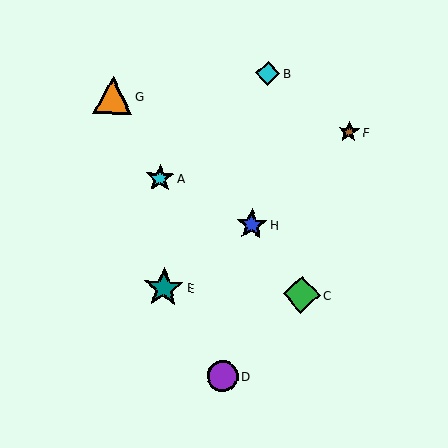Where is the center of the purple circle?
The center of the purple circle is at (223, 376).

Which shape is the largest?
The teal star (labeled E) is the largest.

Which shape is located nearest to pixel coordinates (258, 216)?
The blue star (labeled H) at (252, 225) is nearest to that location.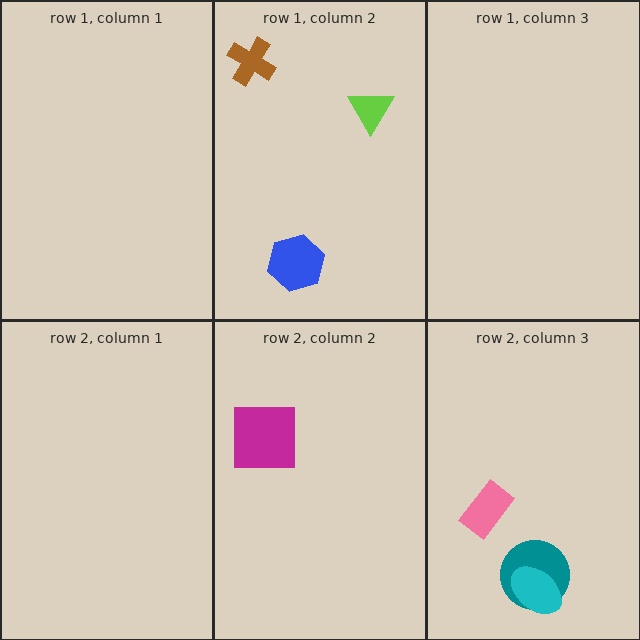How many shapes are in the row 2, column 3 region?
3.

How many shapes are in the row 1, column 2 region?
3.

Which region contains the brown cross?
The row 1, column 2 region.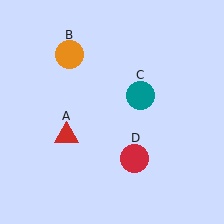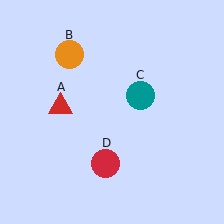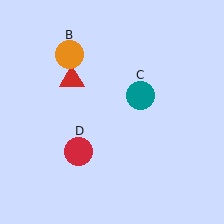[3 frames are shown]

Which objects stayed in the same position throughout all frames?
Orange circle (object B) and teal circle (object C) remained stationary.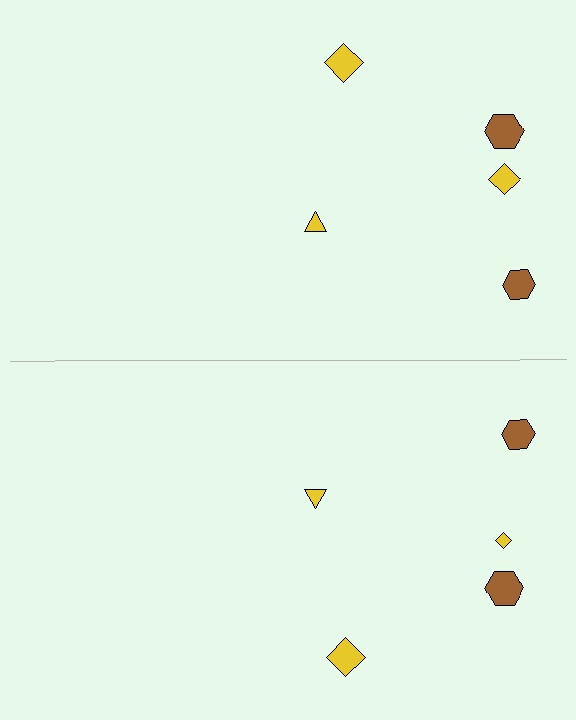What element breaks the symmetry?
The yellow diamond on the bottom side has a different size than its mirror counterpart.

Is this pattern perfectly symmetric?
No, the pattern is not perfectly symmetric. The yellow diamond on the bottom side has a different size than its mirror counterpart.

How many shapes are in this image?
There are 10 shapes in this image.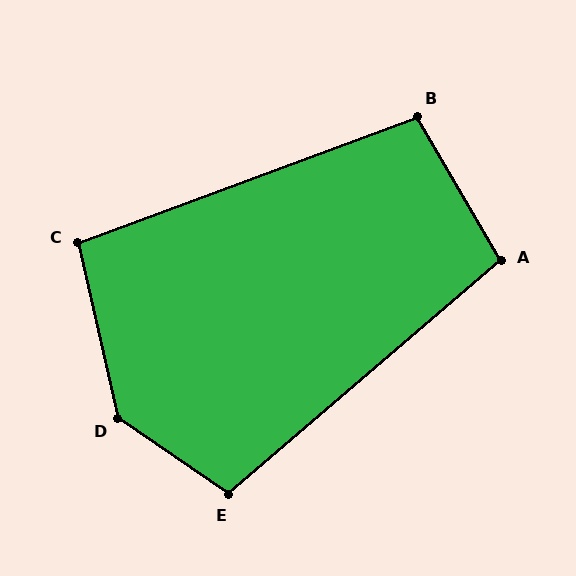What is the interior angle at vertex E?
Approximately 105 degrees (obtuse).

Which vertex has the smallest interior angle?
C, at approximately 98 degrees.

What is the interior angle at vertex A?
Approximately 101 degrees (obtuse).